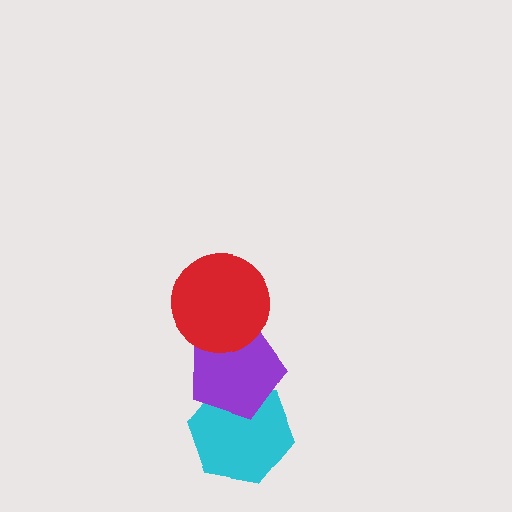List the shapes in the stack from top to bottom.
From top to bottom: the red circle, the purple pentagon, the cyan hexagon.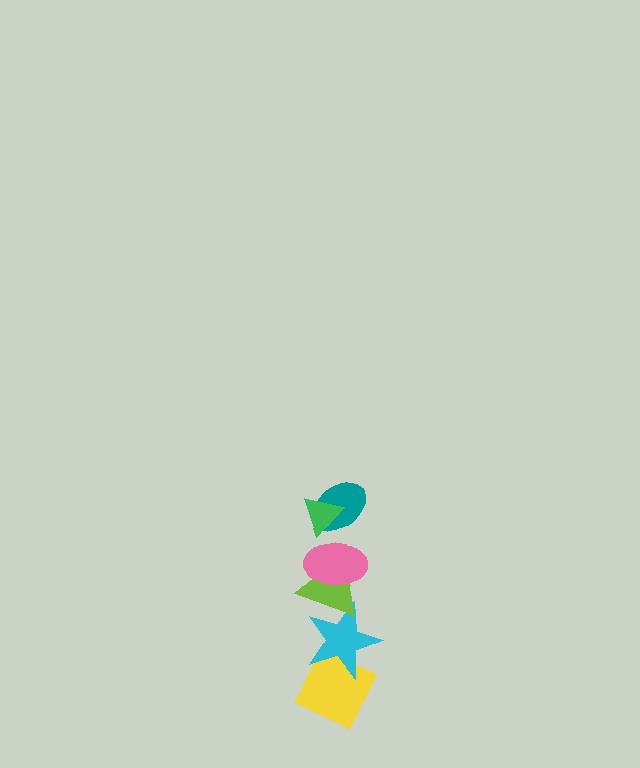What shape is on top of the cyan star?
The lime triangle is on top of the cyan star.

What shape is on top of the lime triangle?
The pink ellipse is on top of the lime triangle.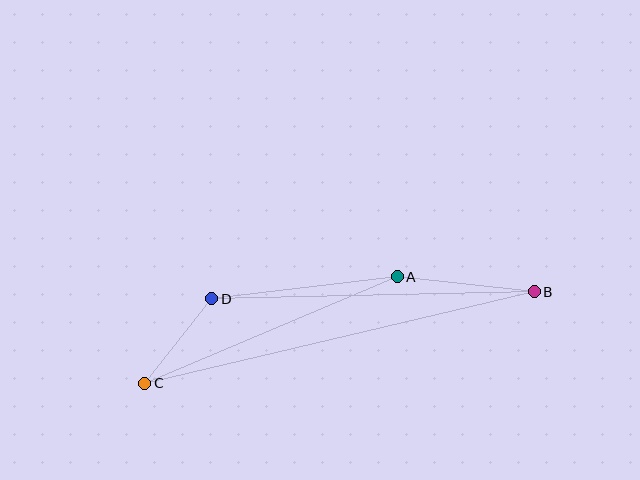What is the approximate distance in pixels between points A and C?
The distance between A and C is approximately 274 pixels.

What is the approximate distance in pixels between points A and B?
The distance between A and B is approximately 137 pixels.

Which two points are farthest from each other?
Points B and C are farthest from each other.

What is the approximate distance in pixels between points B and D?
The distance between B and D is approximately 323 pixels.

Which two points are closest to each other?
Points C and D are closest to each other.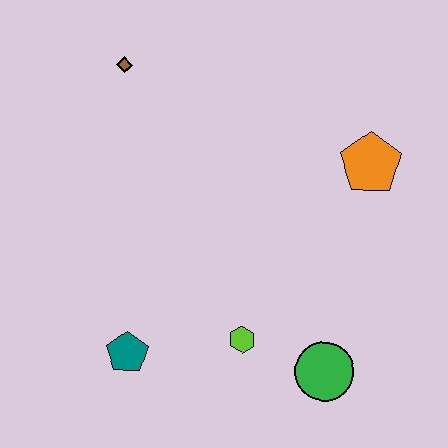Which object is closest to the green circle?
The lime hexagon is closest to the green circle.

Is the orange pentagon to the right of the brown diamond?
Yes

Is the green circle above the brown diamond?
No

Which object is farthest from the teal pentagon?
The orange pentagon is farthest from the teal pentagon.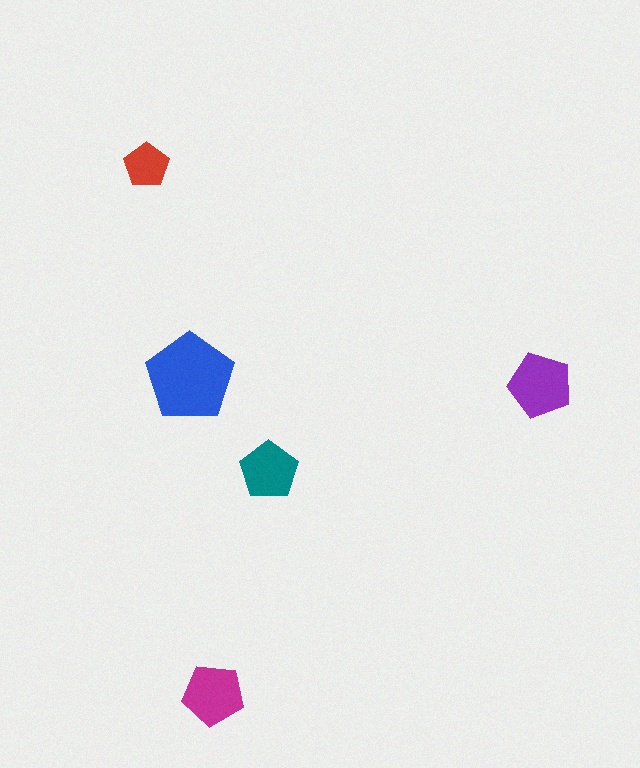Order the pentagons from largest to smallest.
the blue one, the purple one, the magenta one, the teal one, the red one.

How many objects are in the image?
There are 5 objects in the image.